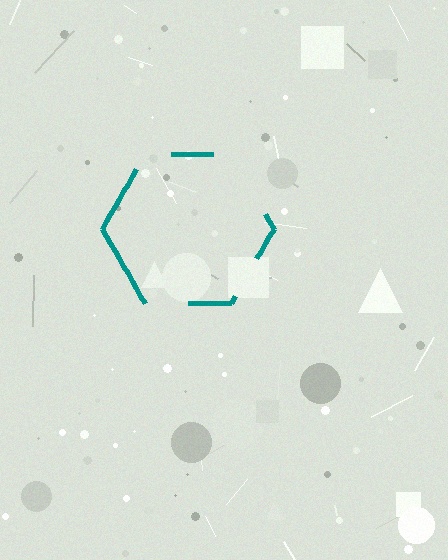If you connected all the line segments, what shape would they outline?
They would outline a hexagon.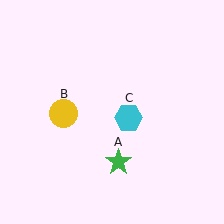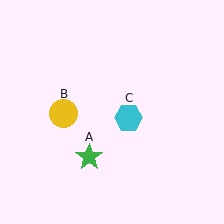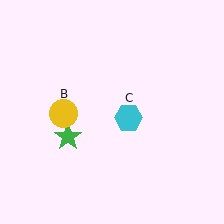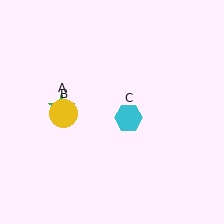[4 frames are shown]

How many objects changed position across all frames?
1 object changed position: green star (object A).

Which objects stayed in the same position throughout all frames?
Yellow circle (object B) and cyan hexagon (object C) remained stationary.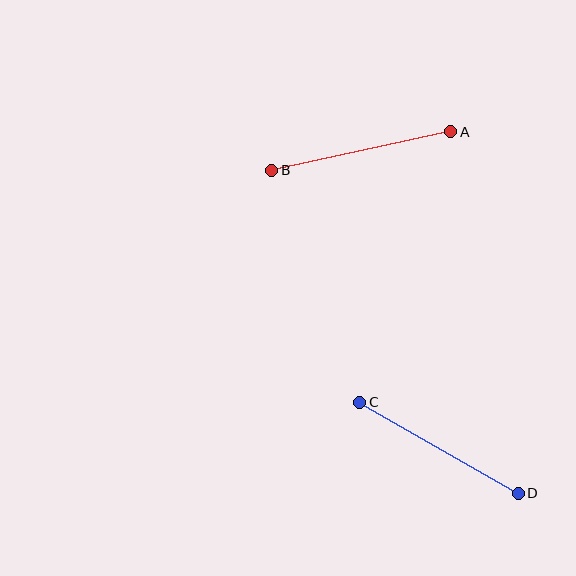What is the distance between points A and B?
The distance is approximately 183 pixels.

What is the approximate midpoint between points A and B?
The midpoint is at approximately (361, 151) pixels.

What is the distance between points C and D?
The distance is approximately 183 pixels.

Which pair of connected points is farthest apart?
Points C and D are farthest apart.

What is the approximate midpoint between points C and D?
The midpoint is at approximately (439, 448) pixels.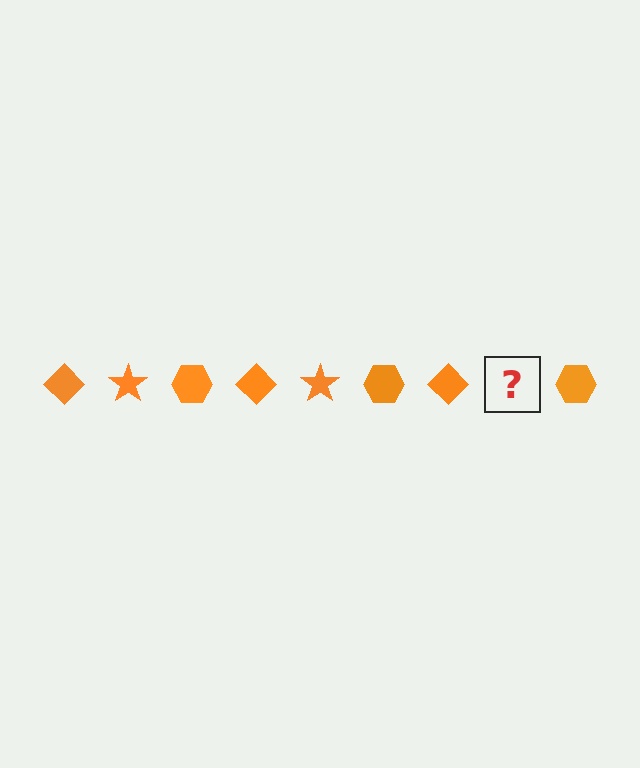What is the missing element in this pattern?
The missing element is an orange star.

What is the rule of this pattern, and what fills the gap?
The rule is that the pattern cycles through diamond, star, hexagon shapes in orange. The gap should be filled with an orange star.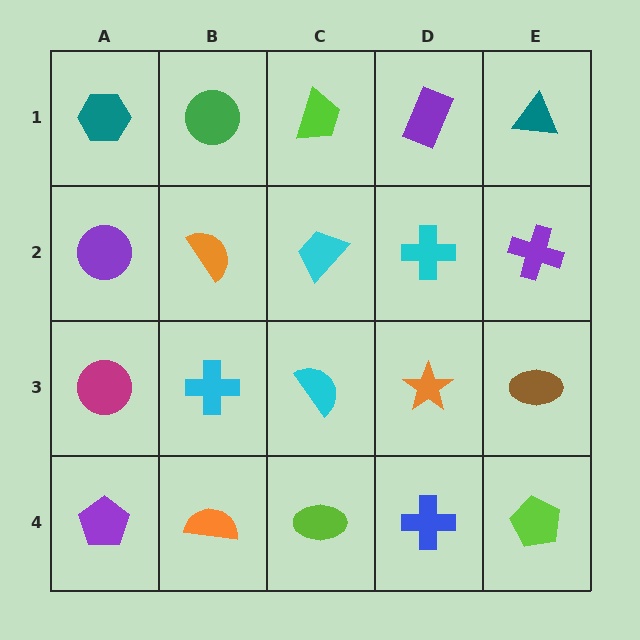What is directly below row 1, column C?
A cyan trapezoid.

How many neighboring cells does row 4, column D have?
3.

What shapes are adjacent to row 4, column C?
A cyan semicircle (row 3, column C), an orange semicircle (row 4, column B), a blue cross (row 4, column D).